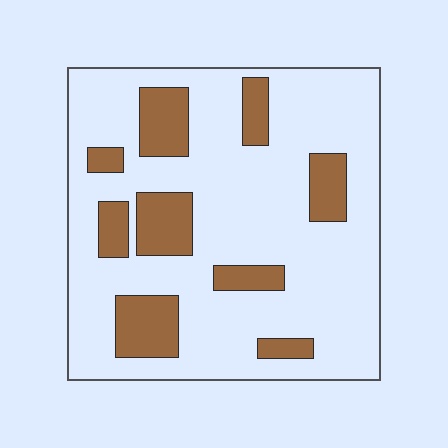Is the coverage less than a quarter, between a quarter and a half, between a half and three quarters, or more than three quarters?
Less than a quarter.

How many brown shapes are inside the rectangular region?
9.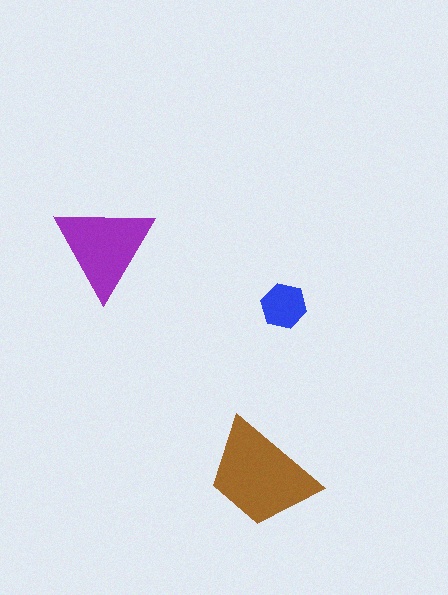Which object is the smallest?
The blue hexagon.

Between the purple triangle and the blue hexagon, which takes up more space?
The purple triangle.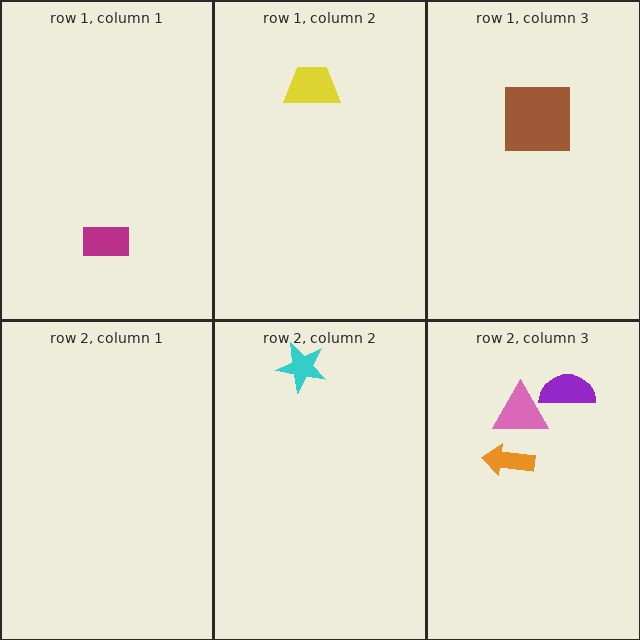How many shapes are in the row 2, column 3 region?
3.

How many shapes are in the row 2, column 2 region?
1.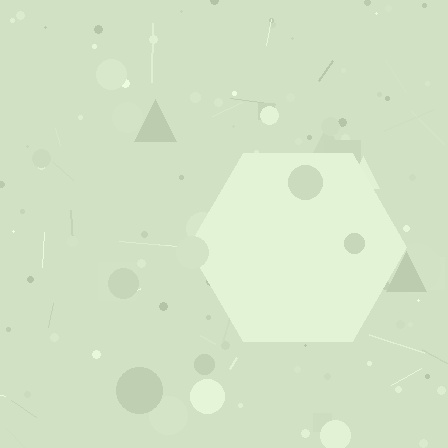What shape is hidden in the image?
A hexagon is hidden in the image.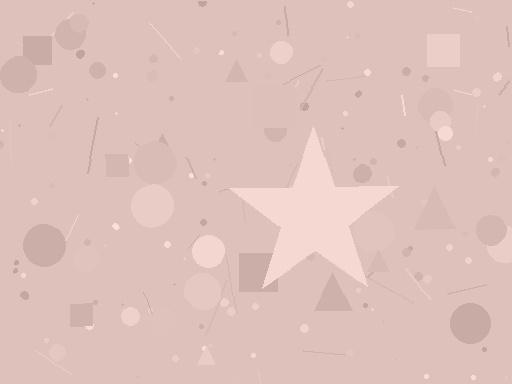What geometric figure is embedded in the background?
A star is embedded in the background.